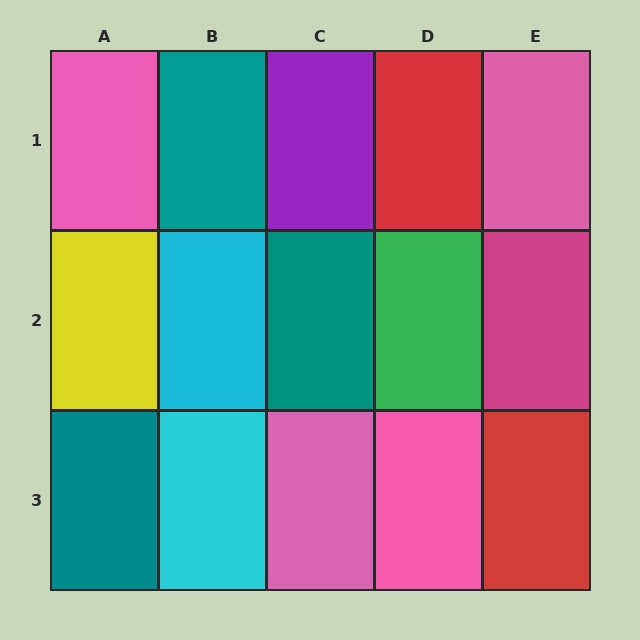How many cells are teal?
3 cells are teal.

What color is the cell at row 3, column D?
Pink.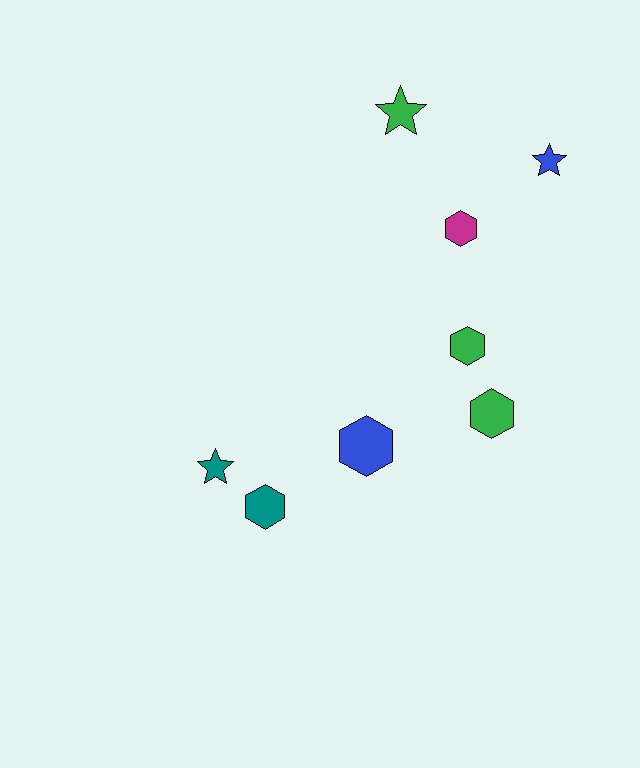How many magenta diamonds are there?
There are no magenta diamonds.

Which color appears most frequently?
Green, with 3 objects.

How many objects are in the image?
There are 8 objects.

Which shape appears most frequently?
Hexagon, with 5 objects.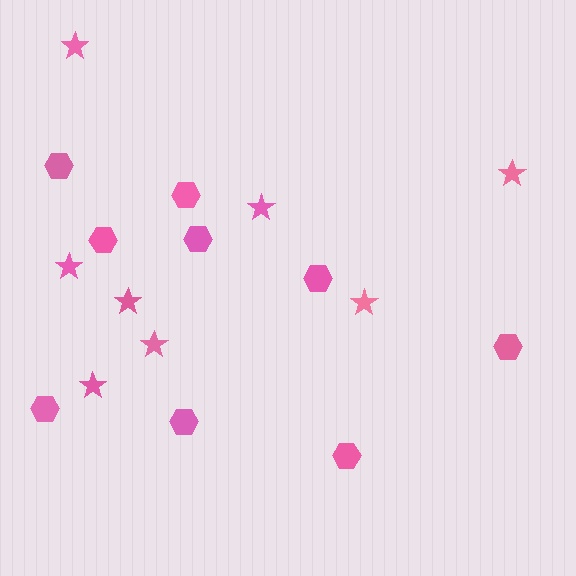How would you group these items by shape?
There are 2 groups: one group of stars (8) and one group of hexagons (9).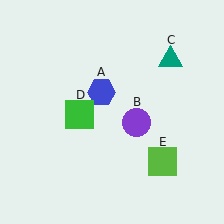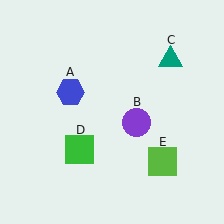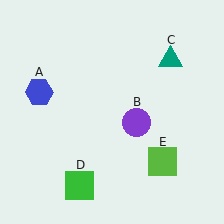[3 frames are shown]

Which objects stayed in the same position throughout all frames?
Purple circle (object B) and teal triangle (object C) and lime square (object E) remained stationary.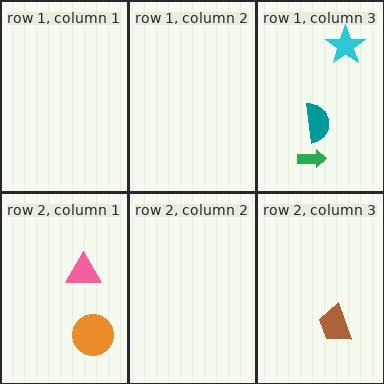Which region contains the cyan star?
The row 1, column 3 region.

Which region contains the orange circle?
The row 2, column 1 region.